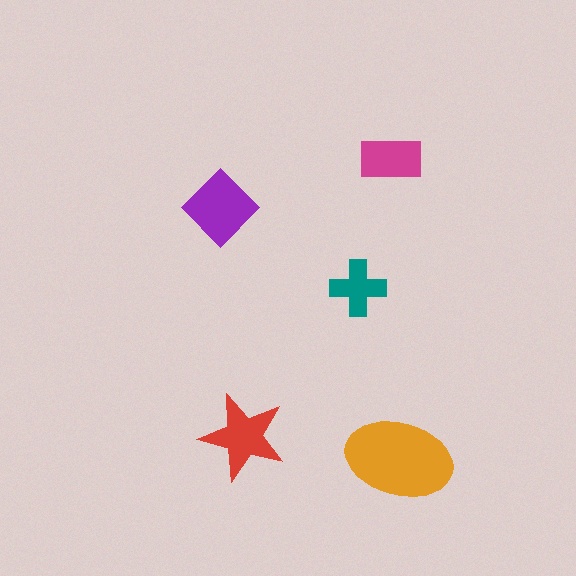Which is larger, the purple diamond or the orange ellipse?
The orange ellipse.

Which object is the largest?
The orange ellipse.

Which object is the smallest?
The teal cross.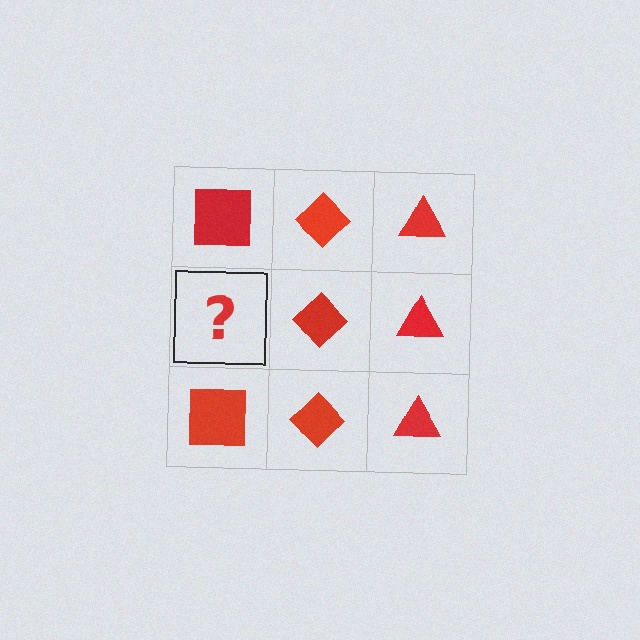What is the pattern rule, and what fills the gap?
The rule is that each column has a consistent shape. The gap should be filled with a red square.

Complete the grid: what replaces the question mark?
The question mark should be replaced with a red square.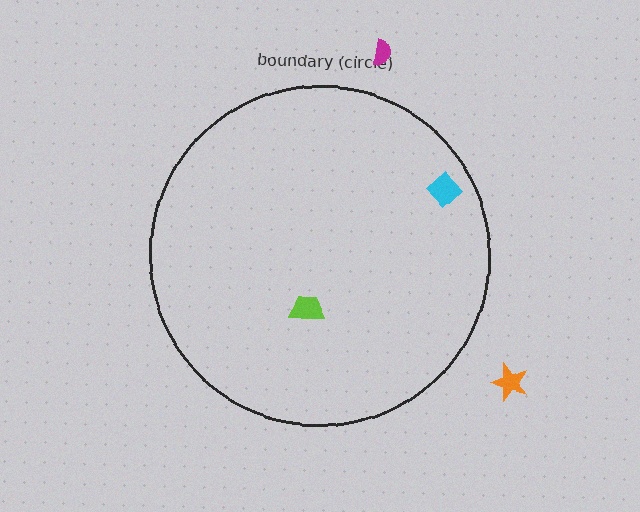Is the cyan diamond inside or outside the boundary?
Inside.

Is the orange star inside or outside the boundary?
Outside.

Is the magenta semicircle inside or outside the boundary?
Outside.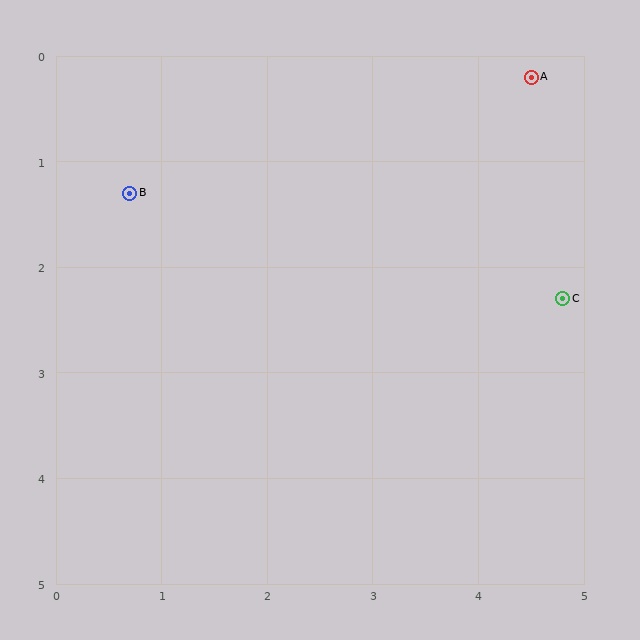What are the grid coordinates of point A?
Point A is at approximately (4.5, 0.2).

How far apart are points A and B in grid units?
Points A and B are about 4.0 grid units apart.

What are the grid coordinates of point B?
Point B is at approximately (0.7, 1.3).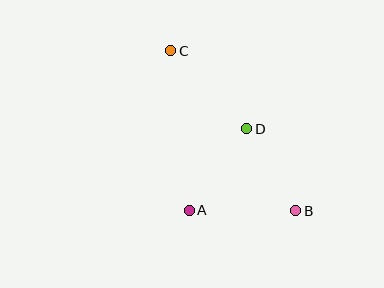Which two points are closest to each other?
Points B and D are closest to each other.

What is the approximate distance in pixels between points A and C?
The distance between A and C is approximately 161 pixels.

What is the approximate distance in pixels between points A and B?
The distance between A and B is approximately 107 pixels.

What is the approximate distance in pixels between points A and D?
The distance between A and D is approximately 100 pixels.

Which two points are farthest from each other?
Points B and C are farthest from each other.